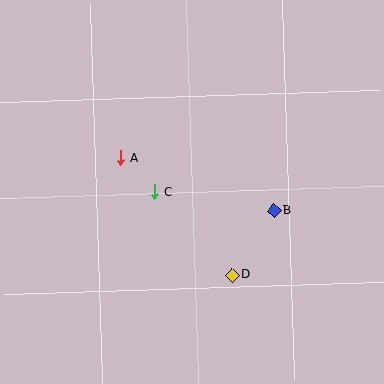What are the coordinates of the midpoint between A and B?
The midpoint between A and B is at (197, 185).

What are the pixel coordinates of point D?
Point D is at (232, 275).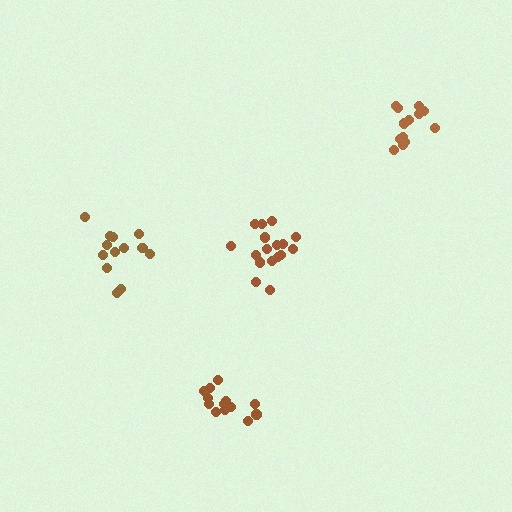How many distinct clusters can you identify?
There are 4 distinct clusters.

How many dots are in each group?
Group 1: 13 dots, Group 2: 13 dots, Group 3: 13 dots, Group 4: 17 dots (56 total).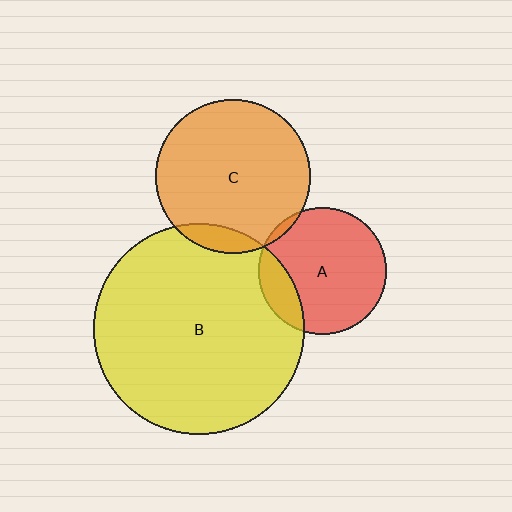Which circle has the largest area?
Circle B (yellow).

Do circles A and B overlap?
Yes.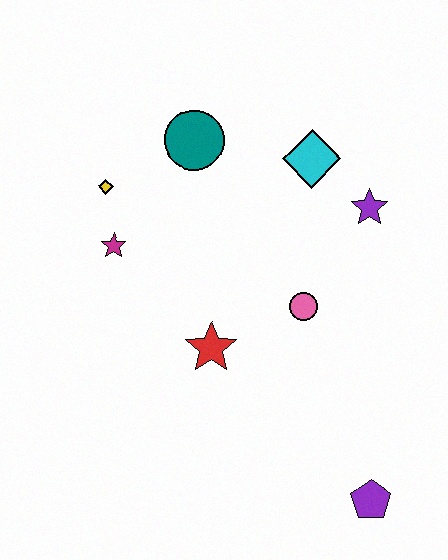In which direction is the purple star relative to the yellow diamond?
The purple star is to the right of the yellow diamond.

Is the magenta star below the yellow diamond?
Yes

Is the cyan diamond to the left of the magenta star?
No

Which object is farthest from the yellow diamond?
The purple pentagon is farthest from the yellow diamond.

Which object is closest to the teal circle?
The yellow diamond is closest to the teal circle.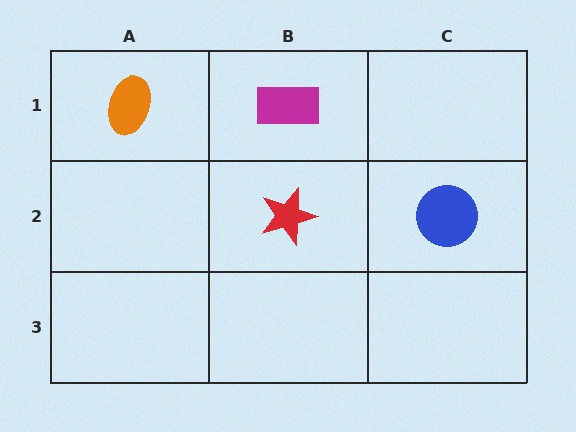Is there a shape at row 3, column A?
No, that cell is empty.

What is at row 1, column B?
A magenta rectangle.